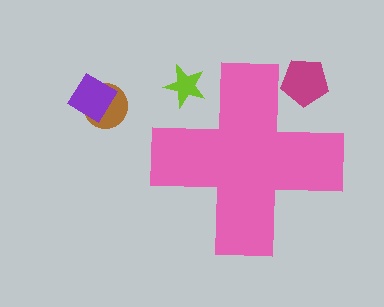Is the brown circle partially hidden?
No, the brown circle is fully visible.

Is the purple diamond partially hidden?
No, the purple diamond is fully visible.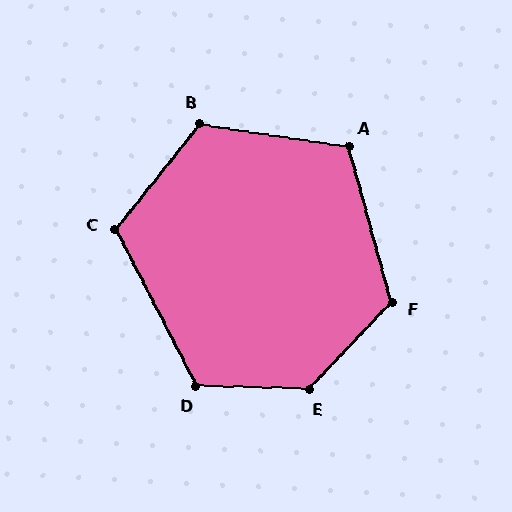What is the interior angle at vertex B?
Approximately 120 degrees (obtuse).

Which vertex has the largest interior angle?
E, at approximately 132 degrees.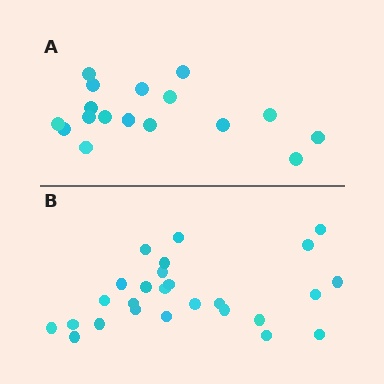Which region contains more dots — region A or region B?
Region B (the bottom region) has more dots.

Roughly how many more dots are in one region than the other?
Region B has roughly 8 or so more dots than region A.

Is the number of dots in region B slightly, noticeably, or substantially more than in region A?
Region B has substantially more. The ratio is roughly 1.5 to 1.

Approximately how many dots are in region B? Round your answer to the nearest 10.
About 30 dots. (The exact count is 26, which rounds to 30.)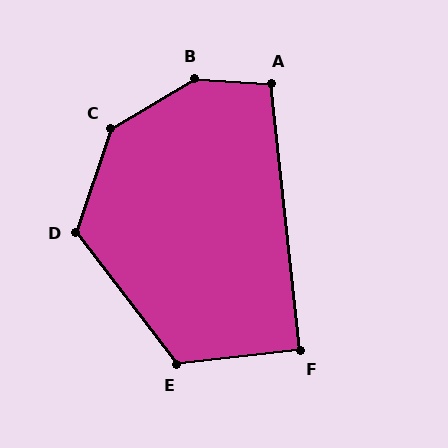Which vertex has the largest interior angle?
B, at approximately 146 degrees.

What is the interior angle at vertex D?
Approximately 124 degrees (obtuse).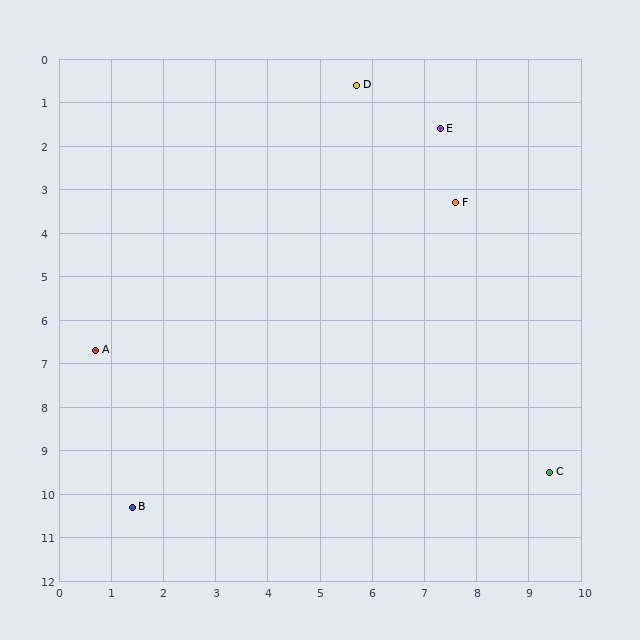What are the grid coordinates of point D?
Point D is at approximately (5.7, 0.6).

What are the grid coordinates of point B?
Point B is at approximately (1.4, 10.3).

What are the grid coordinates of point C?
Point C is at approximately (9.4, 9.5).